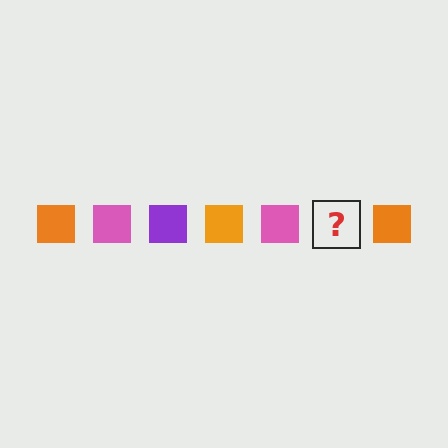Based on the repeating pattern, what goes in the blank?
The blank should be a purple square.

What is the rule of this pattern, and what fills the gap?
The rule is that the pattern cycles through orange, pink, purple squares. The gap should be filled with a purple square.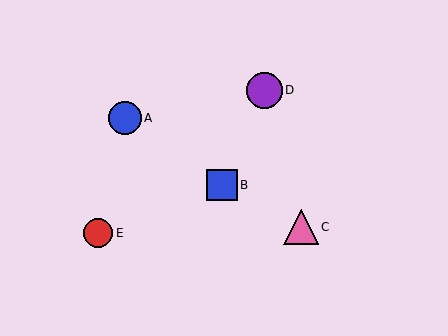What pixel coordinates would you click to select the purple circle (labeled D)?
Click at (264, 91) to select the purple circle D.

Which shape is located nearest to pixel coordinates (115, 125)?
The blue circle (labeled A) at (125, 118) is nearest to that location.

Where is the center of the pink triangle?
The center of the pink triangle is at (301, 227).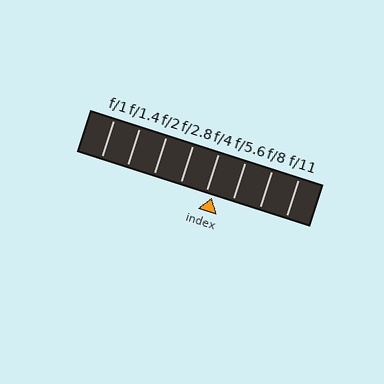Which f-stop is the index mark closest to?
The index mark is closest to f/4.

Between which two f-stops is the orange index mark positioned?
The index mark is between f/4 and f/5.6.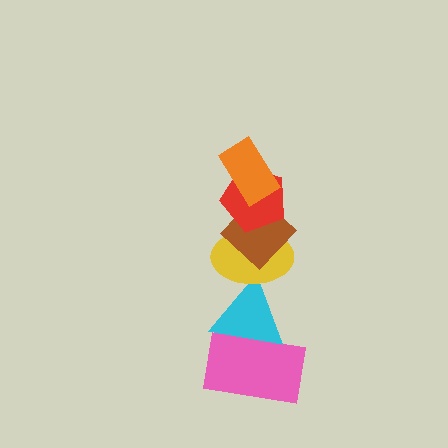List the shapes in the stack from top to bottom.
From top to bottom: the orange rectangle, the red pentagon, the brown diamond, the yellow ellipse, the cyan triangle, the pink rectangle.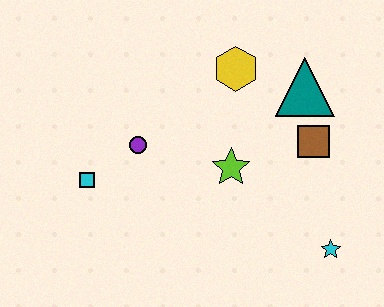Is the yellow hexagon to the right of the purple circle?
Yes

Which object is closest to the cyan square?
The purple circle is closest to the cyan square.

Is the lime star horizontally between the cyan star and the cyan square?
Yes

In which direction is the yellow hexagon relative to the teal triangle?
The yellow hexagon is to the left of the teal triangle.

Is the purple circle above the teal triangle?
No